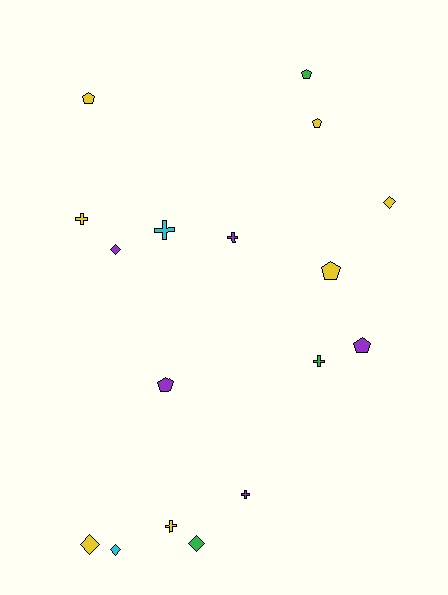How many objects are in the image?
There are 17 objects.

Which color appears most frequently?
Yellow, with 7 objects.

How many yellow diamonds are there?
There are 2 yellow diamonds.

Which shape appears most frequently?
Pentagon, with 6 objects.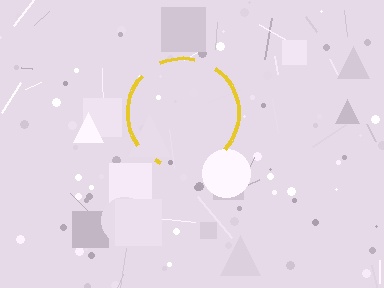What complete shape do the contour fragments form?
The contour fragments form a circle.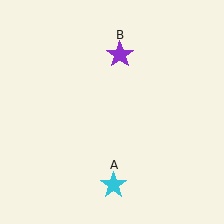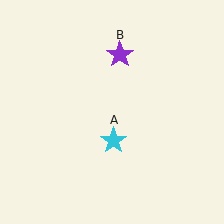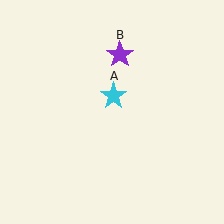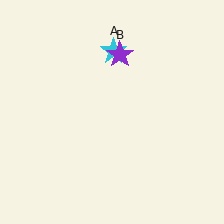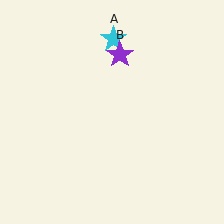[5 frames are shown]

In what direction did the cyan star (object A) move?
The cyan star (object A) moved up.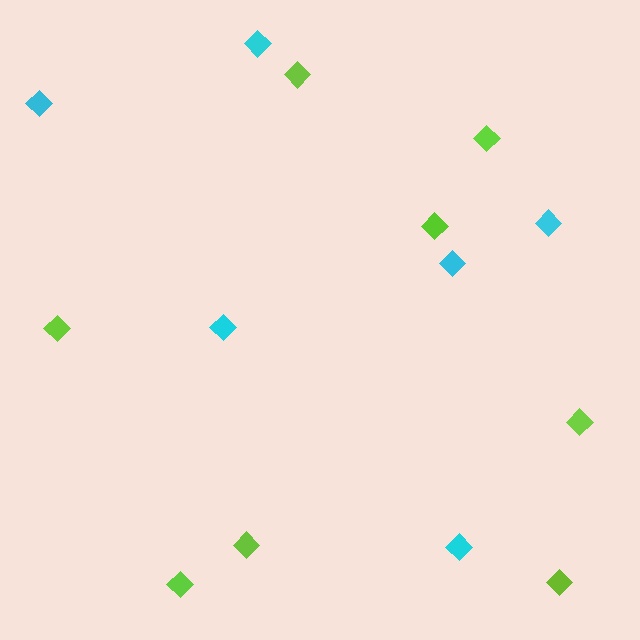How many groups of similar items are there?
There are 2 groups: one group of lime diamonds (8) and one group of cyan diamonds (6).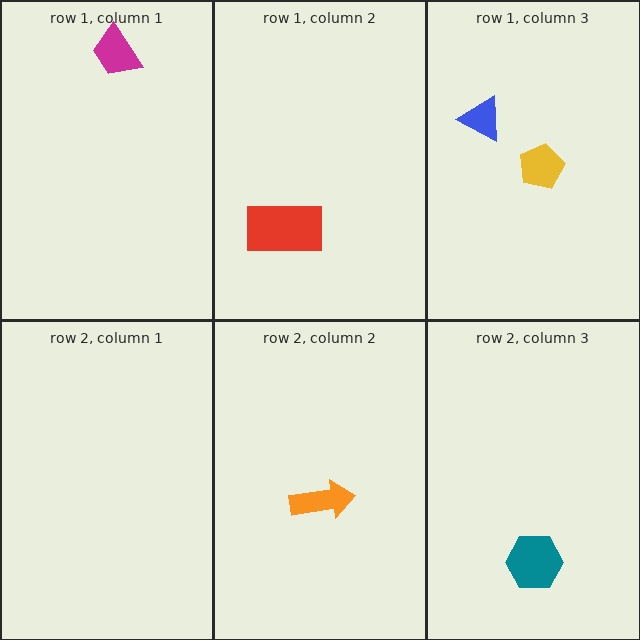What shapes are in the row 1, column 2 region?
The red rectangle.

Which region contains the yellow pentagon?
The row 1, column 3 region.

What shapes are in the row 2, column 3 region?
The teal hexagon.